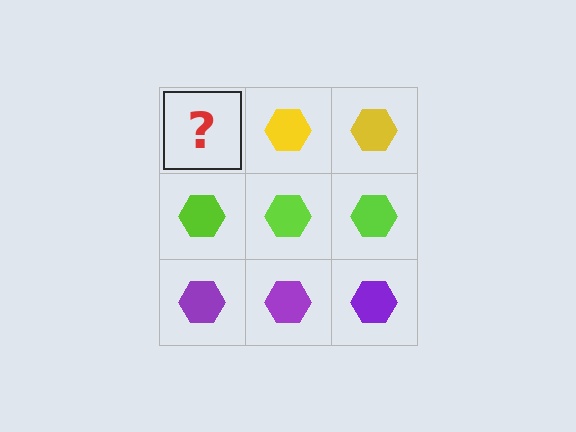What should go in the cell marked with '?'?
The missing cell should contain a yellow hexagon.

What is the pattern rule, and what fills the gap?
The rule is that each row has a consistent color. The gap should be filled with a yellow hexagon.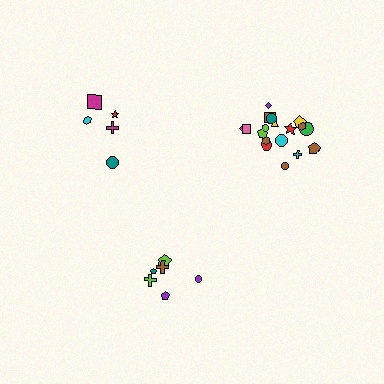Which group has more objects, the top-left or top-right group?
The top-right group.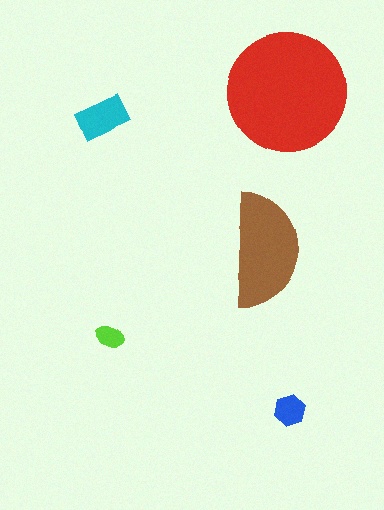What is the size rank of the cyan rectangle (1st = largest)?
3rd.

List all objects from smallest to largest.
The lime ellipse, the blue hexagon, the cyan rectangle, the brown semicircle, the red circle.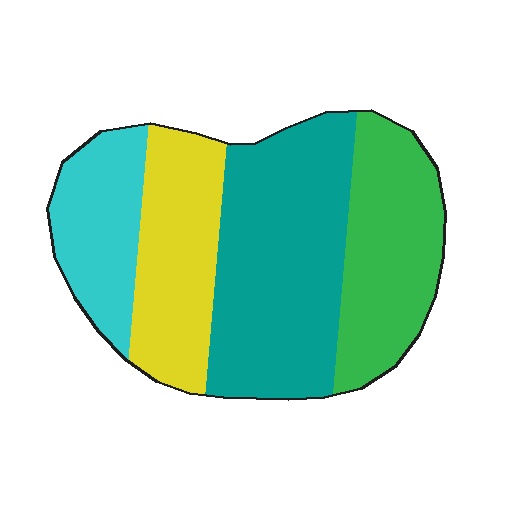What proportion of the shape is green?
Green covers around 25% of the shape.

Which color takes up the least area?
Cyan, at roughly 15%.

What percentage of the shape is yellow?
Yellow covers about 20% of the shape.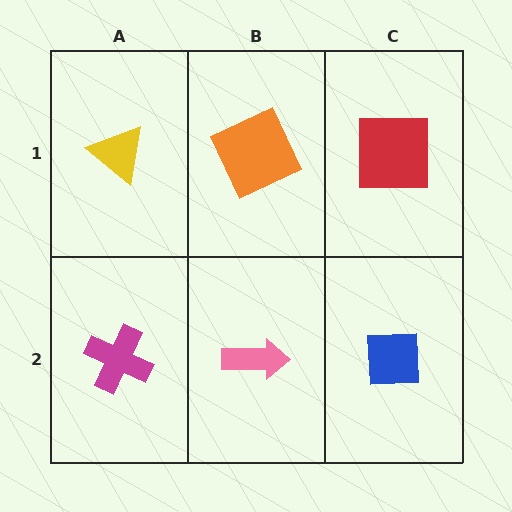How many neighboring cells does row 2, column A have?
2.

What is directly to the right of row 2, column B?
A blue square.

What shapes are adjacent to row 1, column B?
A pink arrow (row 2, column B), a yellow triangle (row 1, column A), a red square (row 1, column C).